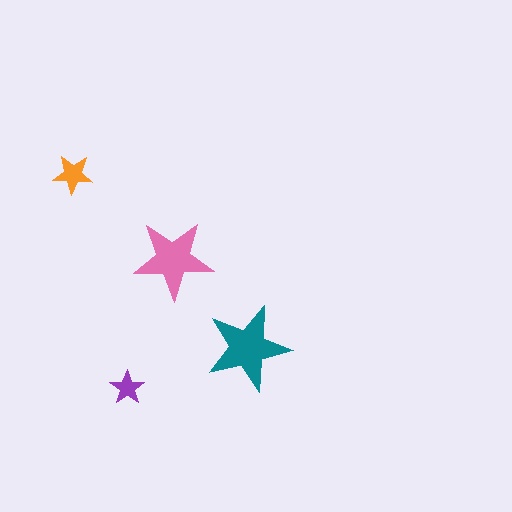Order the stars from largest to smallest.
the teal one, the pink one, the orange one, the purple one.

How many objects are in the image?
There are 4 objects in the image.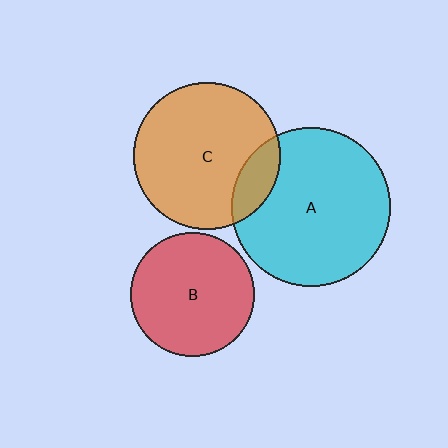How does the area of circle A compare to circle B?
Approximately 1.6 times.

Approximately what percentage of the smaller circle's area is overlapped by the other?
Approximately 15%.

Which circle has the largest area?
Circle A (cyan).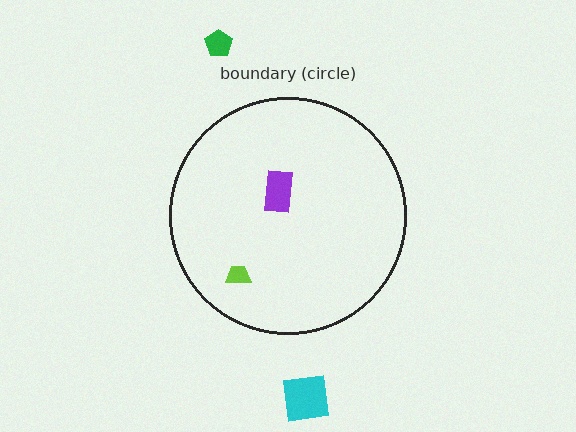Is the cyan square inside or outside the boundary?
Outside.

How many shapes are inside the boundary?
2 inside, 2 outside.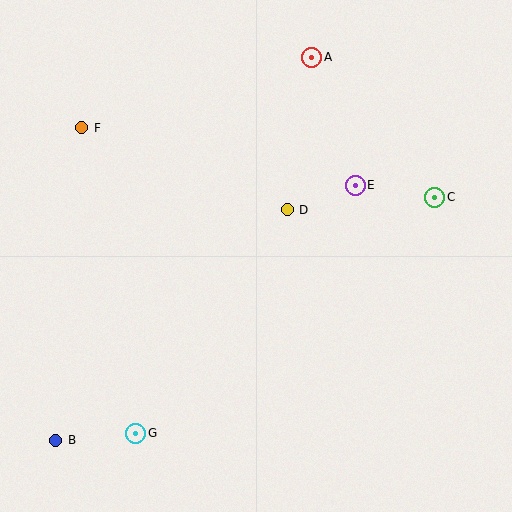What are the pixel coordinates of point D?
Point D is at (287, 210).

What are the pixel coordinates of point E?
Point E is at (355, 185).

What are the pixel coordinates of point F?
Point F is at (82, 128).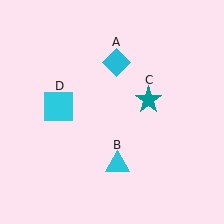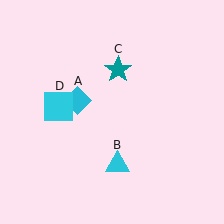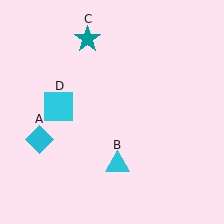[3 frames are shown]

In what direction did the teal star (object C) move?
The teal star (object C) moved up and to the left.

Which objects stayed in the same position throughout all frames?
Cyan triangle (object B) and cyan square (object D) remained stationary.